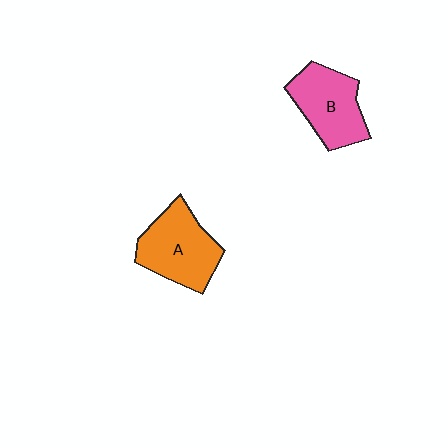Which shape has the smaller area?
Shape B (pink).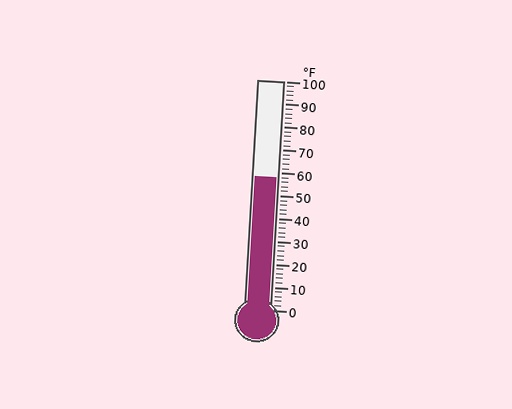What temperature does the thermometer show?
The thermometer shows approximately 58°F.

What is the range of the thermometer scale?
The thermometer scale ranges from 0°F to 100°F.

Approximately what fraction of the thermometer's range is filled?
The thermometer is filled to approximately 60% of its range.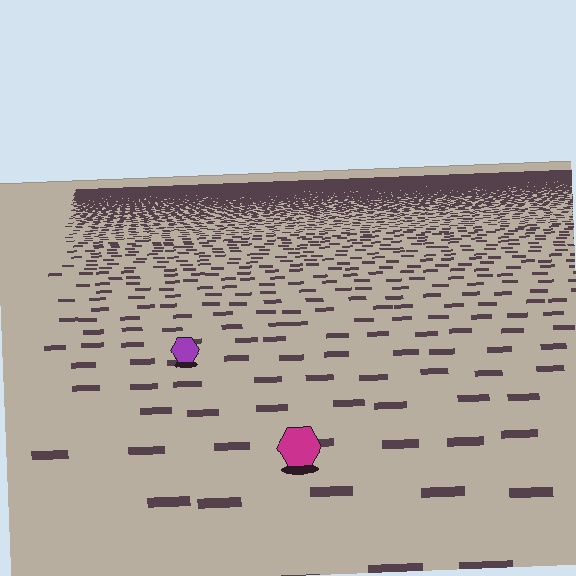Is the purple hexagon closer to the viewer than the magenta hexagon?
No. The magenta hexagon is closer — you can tell from the texture gradient: the ground texture is coarser near it.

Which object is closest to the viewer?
The magenta hexagon is closest. The texture marks near it are larger and more spread out.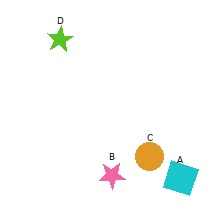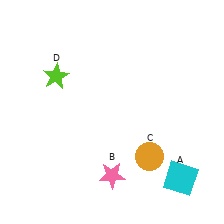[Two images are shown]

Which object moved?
The lime star (D) moved down.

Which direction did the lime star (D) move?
The lime star (D) moved down.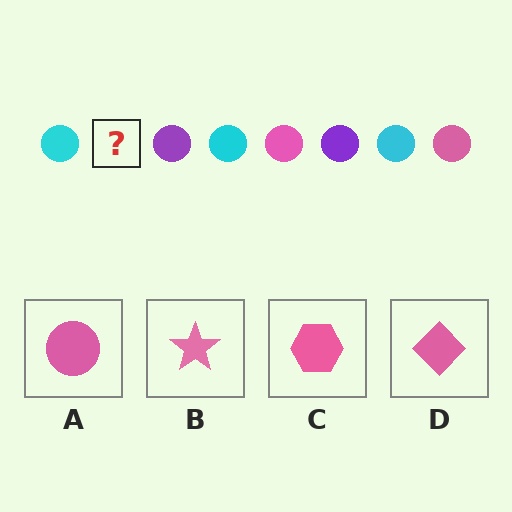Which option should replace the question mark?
Option A.